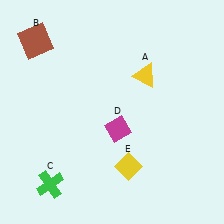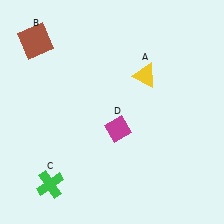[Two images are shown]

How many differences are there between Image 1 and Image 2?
There is 1 difference between the two images.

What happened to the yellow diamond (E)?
The yellow diamond (E) was removed in Image 2. It was in the bottom-right area of Image 1.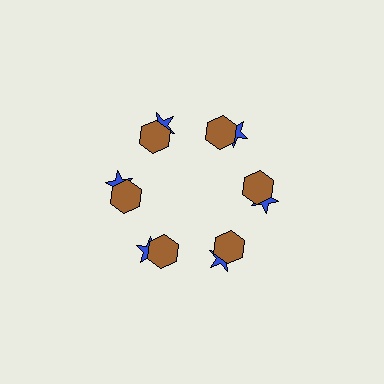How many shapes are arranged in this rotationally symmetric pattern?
There are 12 shapes, arranged in 6 groups of 2.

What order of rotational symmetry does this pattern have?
This pattern has 6-fold rotational symmetry.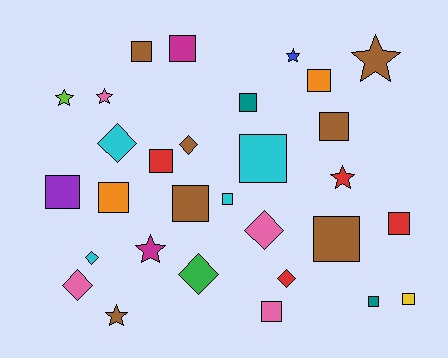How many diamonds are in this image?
There are 7 diamonds.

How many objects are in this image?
There are 30 objects.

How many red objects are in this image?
There are 4 red objects.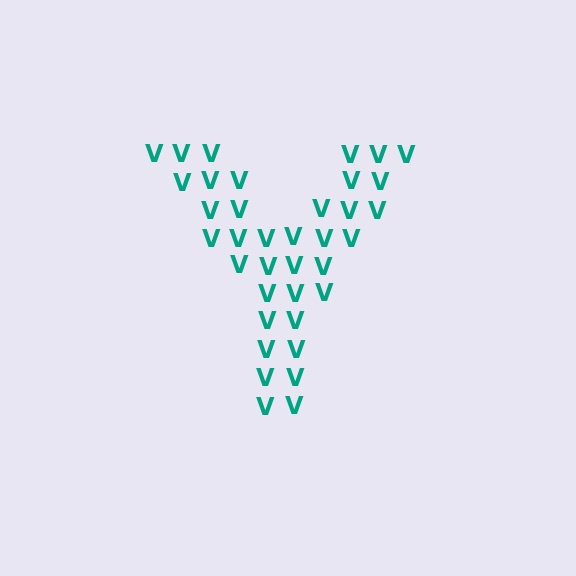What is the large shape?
The large shape is the letter Y.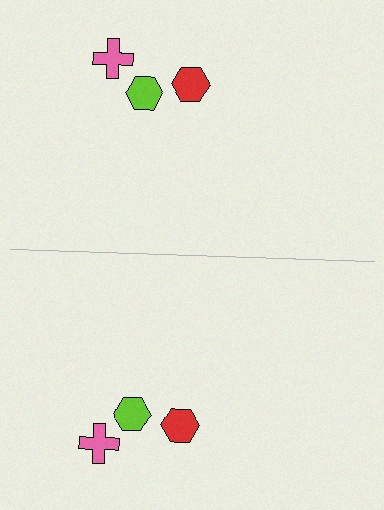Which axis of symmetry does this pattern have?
The pattern has a horizontal axis of symmetry running through the center of the image.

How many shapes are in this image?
There are 6 shapes in this image.